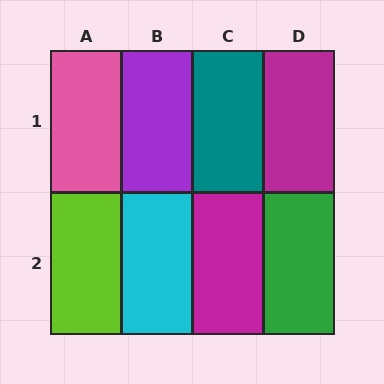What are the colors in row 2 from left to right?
Lime, cyan, magenta, green.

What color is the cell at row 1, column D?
Magenta.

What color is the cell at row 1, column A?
Pink.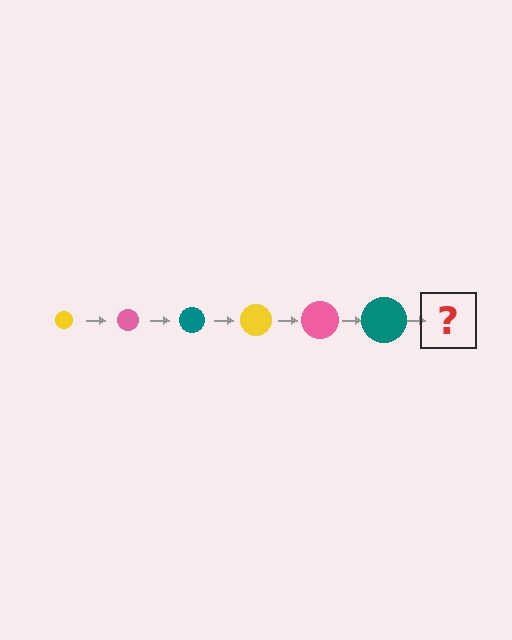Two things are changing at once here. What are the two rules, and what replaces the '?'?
The two rules are that the circle grows larger each step and the color cycles through yellow, pink, and teal. The '?' should be a yellow circle, larger than the previous one.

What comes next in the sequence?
The next element should be a yellow circle, larger than the previous one.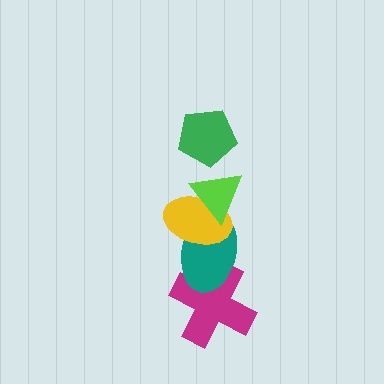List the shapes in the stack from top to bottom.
From top to bottom: the green pentagon, the lime triangle, the yellow ellipse, the teal ellipse, the magenta cross.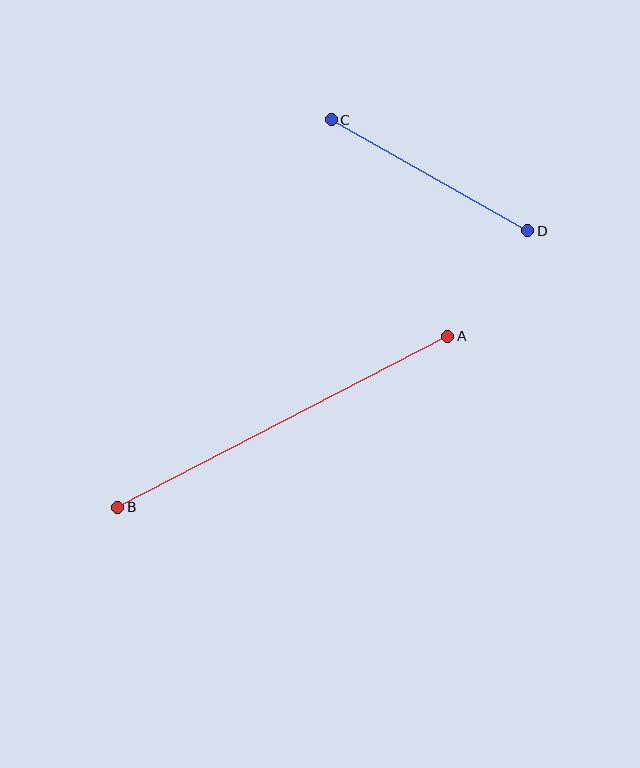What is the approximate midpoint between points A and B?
The midpoint is at approximately (283, 422) pixels.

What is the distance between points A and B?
The distance is approximately 371 pixels.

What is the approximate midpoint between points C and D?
The midpoint is at approximately (430, 175) pixels.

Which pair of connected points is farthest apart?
Points A and B are farthest apart.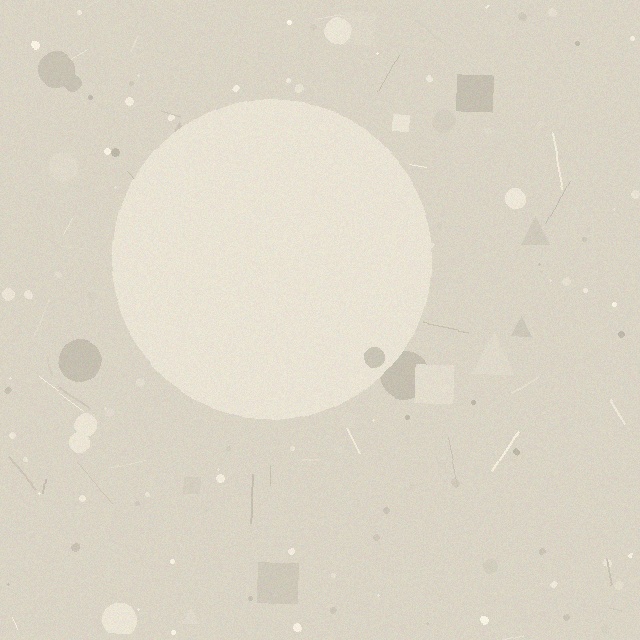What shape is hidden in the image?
A circle is hidden in the image.